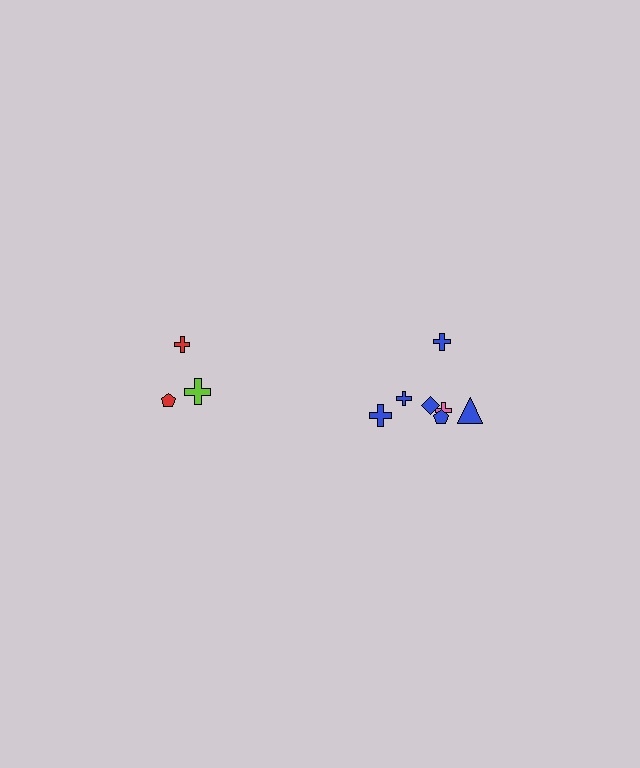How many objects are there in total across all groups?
There are 10 objects.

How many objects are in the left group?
There are 3 objects.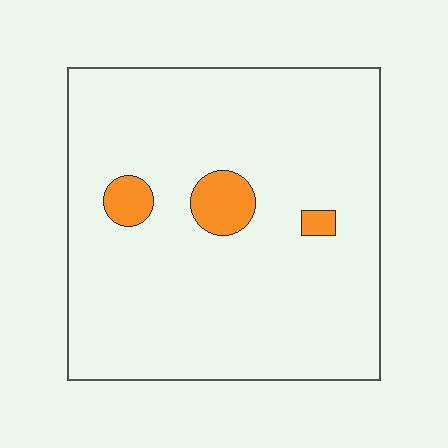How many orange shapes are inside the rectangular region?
3.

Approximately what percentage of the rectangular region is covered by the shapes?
Approximately 5%.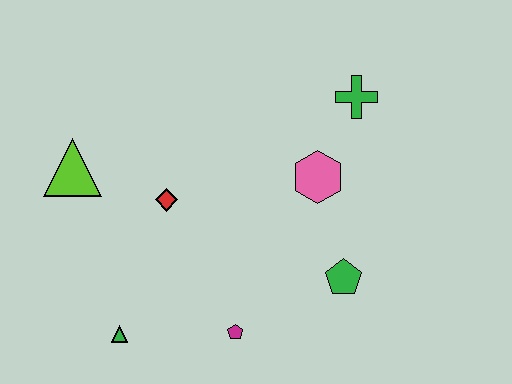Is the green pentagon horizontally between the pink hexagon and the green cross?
Yes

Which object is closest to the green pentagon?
The pink hexagon is closest to the green pentagon.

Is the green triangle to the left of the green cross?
Yes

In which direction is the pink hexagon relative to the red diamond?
The pink hexagon is to the right of the red diamond.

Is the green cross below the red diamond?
No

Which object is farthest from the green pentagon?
The lime triangle is farthest from the green pentagon.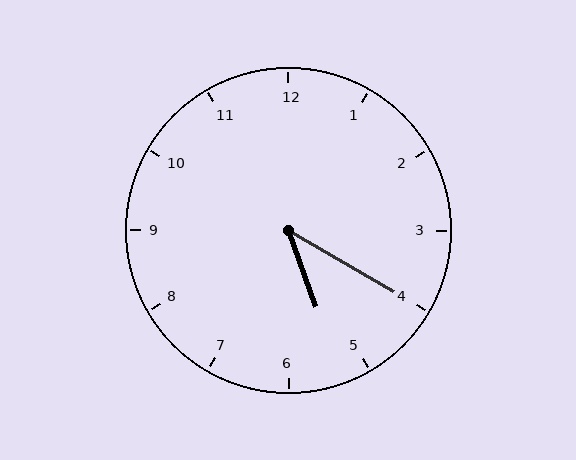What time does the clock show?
5:20.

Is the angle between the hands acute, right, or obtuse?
It is acute.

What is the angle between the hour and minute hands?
Approximately 40 degrees.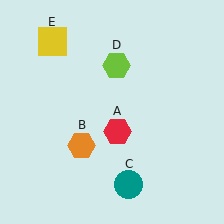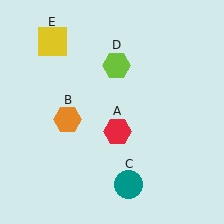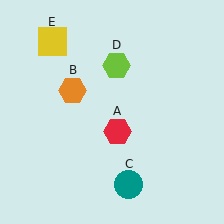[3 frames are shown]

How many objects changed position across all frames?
1 object changed position: orange hexagon (object B).